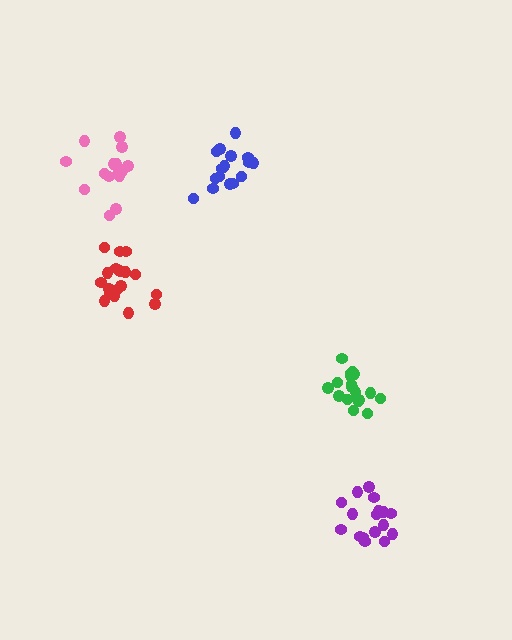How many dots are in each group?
Group 1: 17 dots, Group 2: 18 dots, Group 3: 16 dots, Group 4: 19 dots, Group 5: 15 dots (85 total).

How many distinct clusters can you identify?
There are 5 distinct clusters.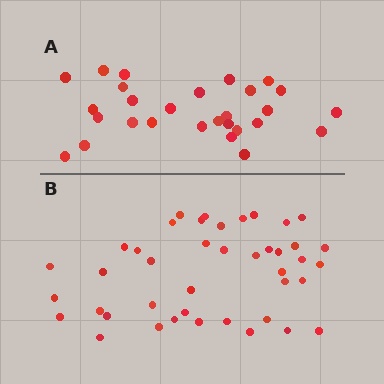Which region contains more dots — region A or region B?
Region B (the bottom region) has more dots.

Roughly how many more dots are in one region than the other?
Region B has approximately 15 more dots than region A.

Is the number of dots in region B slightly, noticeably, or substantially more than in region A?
Region B has substantially more. The ratio is roughly 1.5 to 1.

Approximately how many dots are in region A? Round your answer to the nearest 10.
About 30 dots. (The exact count is 28, which rounds to 30.)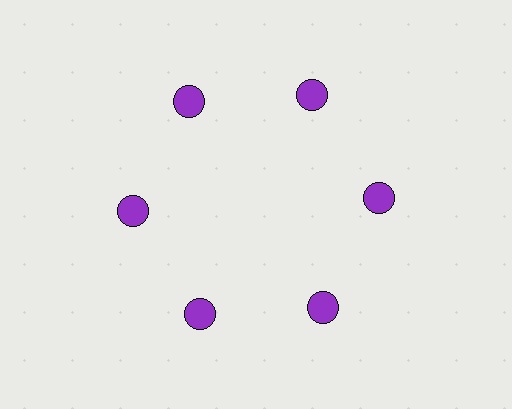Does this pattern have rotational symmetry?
Yes, this pattern has 6-fold rotational symmetry. It looks the same after rotating 60 degrees around the center.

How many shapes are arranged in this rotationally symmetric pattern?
There are 6 shapes, arranged in 6 groups of 1.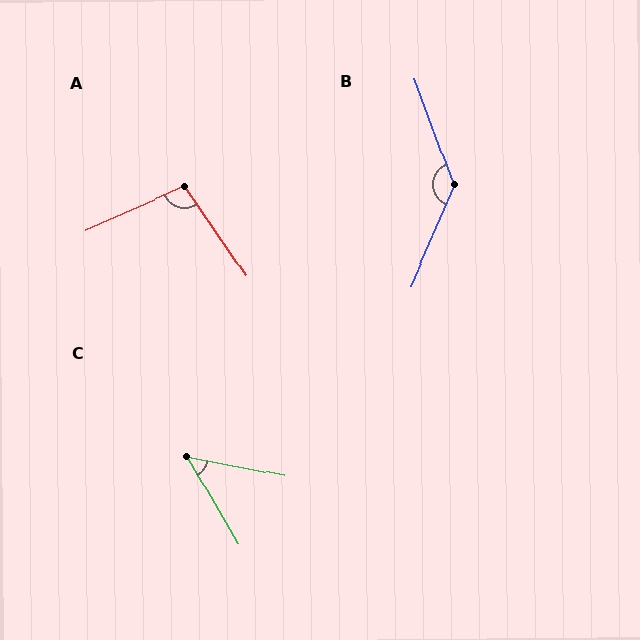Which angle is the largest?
B, at approximately 136 degrees.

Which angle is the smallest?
C, at approximately 49 degrees.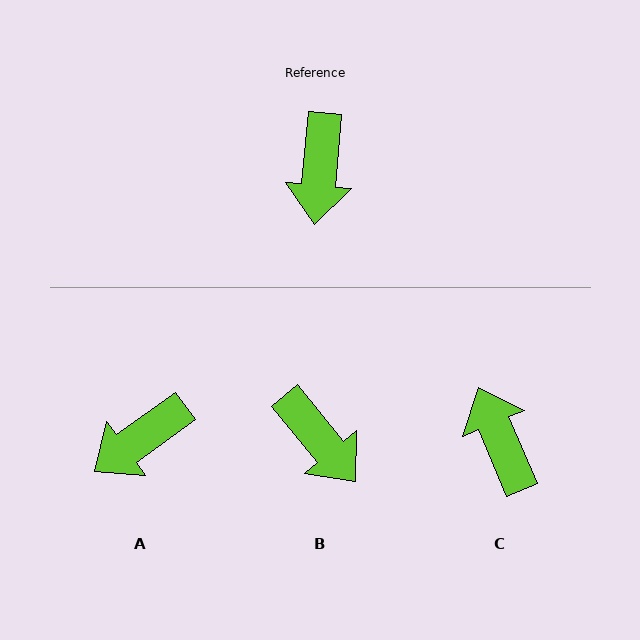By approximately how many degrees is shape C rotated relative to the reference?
Approximately 152 degrees clockwise.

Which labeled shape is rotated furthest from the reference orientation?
C, about 152 degrees away.